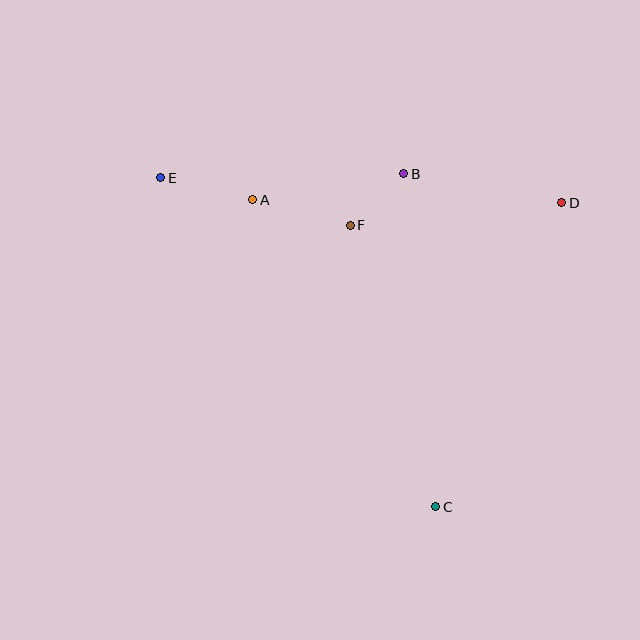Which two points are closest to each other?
Points B and F are closest to each other.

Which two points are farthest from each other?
Points C and E are farthest from each other.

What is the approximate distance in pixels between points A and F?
The distance between A and F is approximately 100 pixels.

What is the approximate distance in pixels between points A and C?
The distance between A and C is approximately 357 pixels.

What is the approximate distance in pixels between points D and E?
The distance between D and E is approximately 401 pixels.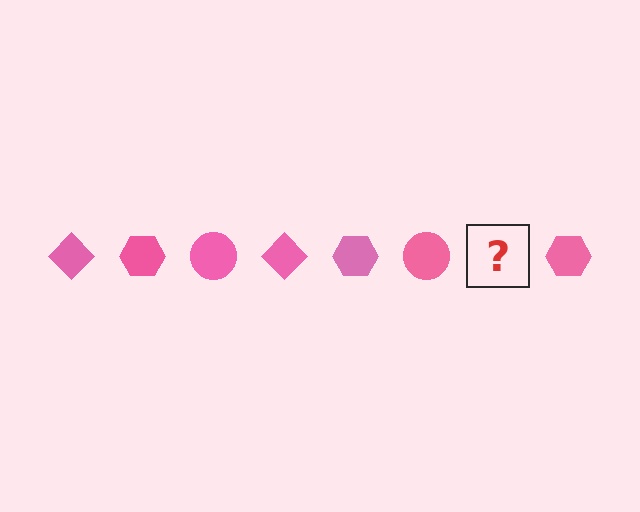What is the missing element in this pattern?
The missing element is a pink diamond.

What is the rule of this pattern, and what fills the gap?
The rule is that the pattern cycles through diamond, hexagon, circle shapes in pink. The gap should be filled with a pink diamond.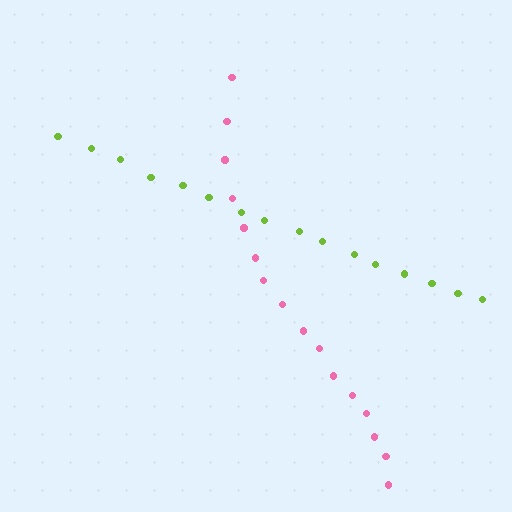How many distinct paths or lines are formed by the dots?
There are 2 distinct paths.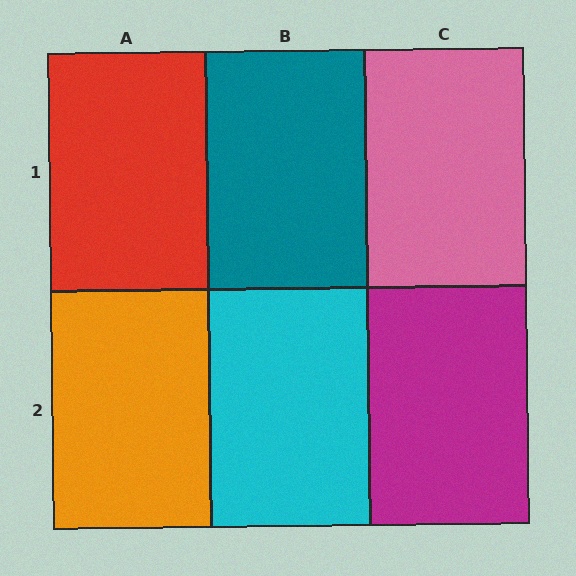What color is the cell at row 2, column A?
Orange.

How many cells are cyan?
1 cell is cyan.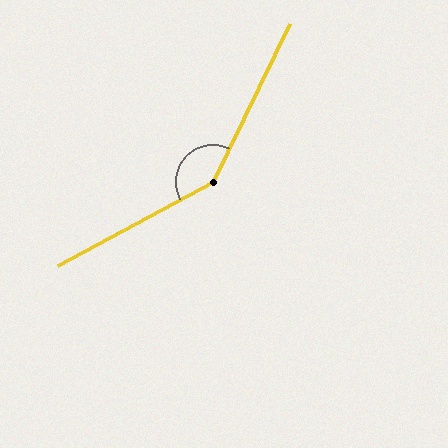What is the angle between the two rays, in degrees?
Approximately 144 degrees.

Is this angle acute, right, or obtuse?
It is obtuse.